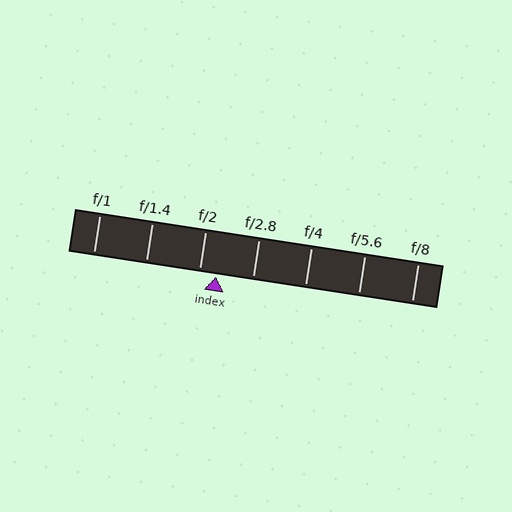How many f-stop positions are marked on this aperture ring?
There are 7 f-stop positions marked.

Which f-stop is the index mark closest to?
The index mark is closest to f/2.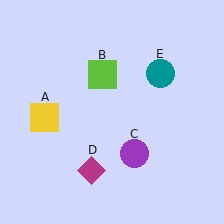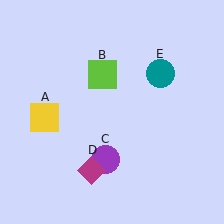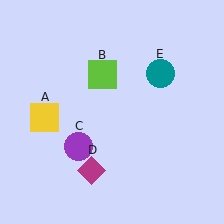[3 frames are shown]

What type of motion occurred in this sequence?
The purple circle (object C) rotated clockwise around the center of the scene.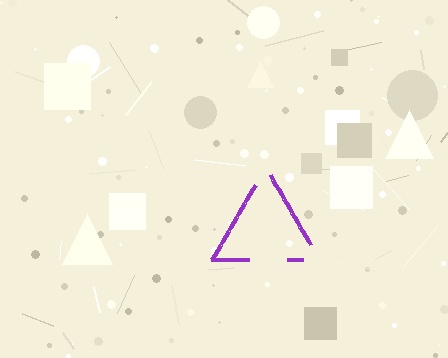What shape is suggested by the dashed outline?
The dashed outline suggests a triangle.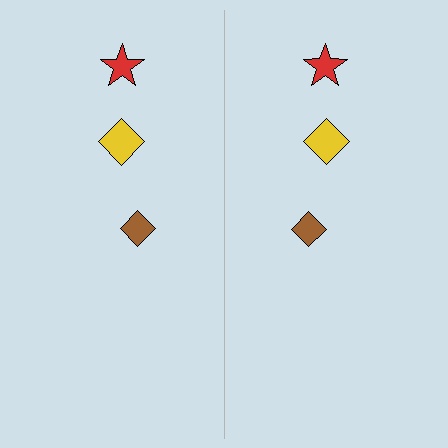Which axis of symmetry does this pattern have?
The pattern has a vertical axis of symmetry running through the center of the image.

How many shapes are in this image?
There are 6 shapes in this image.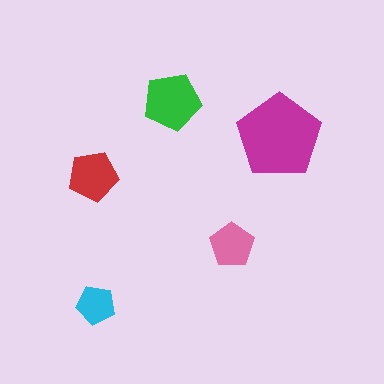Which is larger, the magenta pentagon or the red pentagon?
The magenta one.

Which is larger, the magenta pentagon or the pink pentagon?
The magenta one.